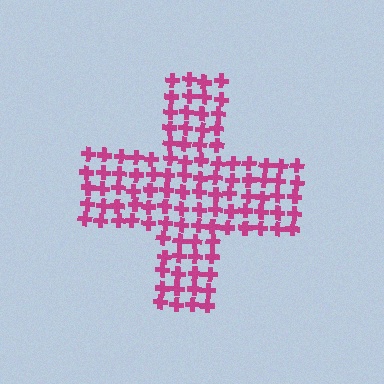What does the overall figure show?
The overall figure shows a cross.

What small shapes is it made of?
It is made of small crosses.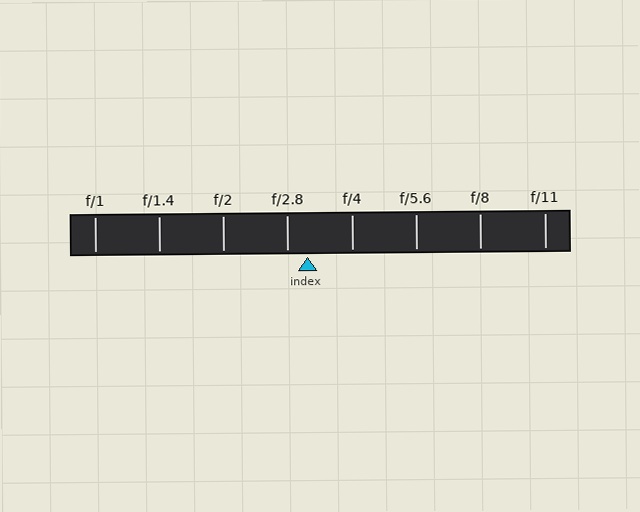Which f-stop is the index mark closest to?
The index mark is closest to f/2.8.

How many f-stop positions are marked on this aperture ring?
There are 8 f-stop positions marked.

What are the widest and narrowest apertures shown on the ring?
The widest aperture shown is f/1 and the narrowest is f/11.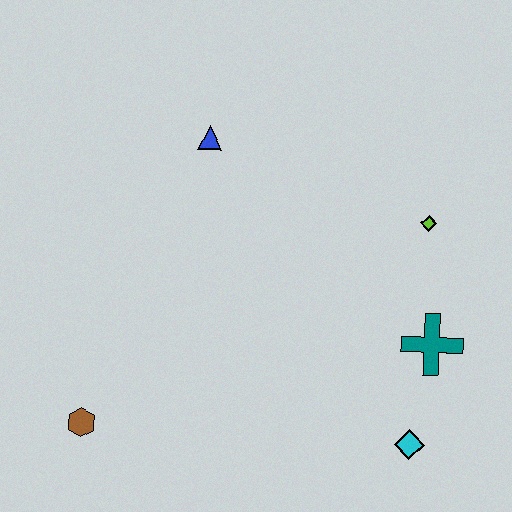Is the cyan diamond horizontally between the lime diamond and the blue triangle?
Yes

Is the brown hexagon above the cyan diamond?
Yes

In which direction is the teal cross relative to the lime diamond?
The teal cross is below the lime diamond.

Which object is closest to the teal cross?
The cyan diamond is closest to the teal cross.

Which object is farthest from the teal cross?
The brown hexagon is farthest from the teal cross.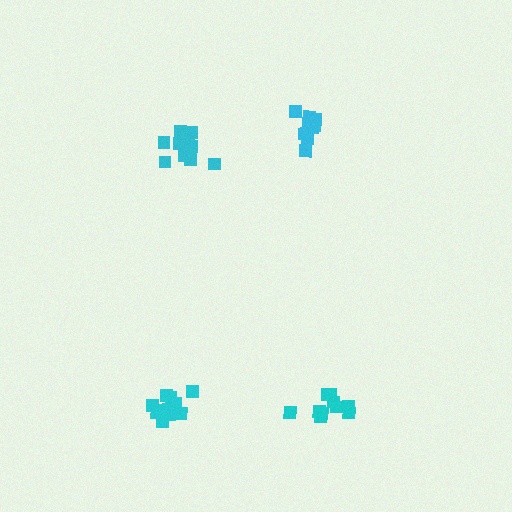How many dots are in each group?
Group 1: 10 dots, Group 2: 11 dots, Group 3: 14 dots, Group 4: 13 dots (48 total).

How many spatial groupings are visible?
There are 4 spatial groupings.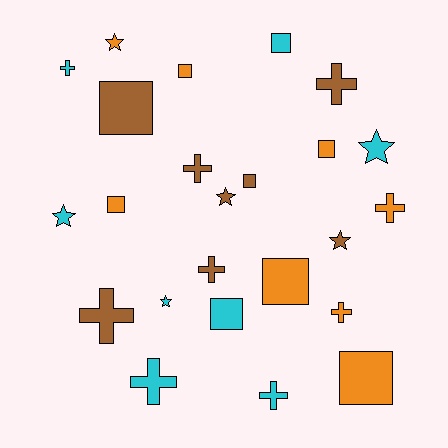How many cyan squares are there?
There are 2 cyan squares.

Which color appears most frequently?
Orange, with 8 objects.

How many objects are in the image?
There are 24 objects.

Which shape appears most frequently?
Cross, with 9 objects.